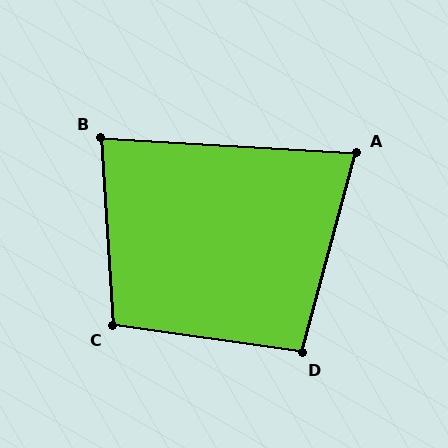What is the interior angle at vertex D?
Approximately 97 degrees (obtuse).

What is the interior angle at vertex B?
Approximately 83 degrees (acute).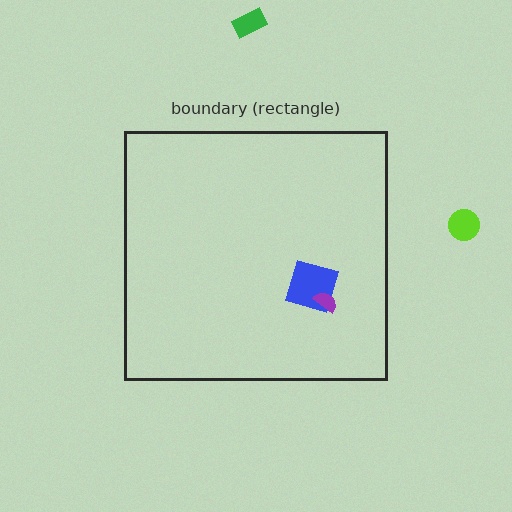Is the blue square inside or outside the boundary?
Inside.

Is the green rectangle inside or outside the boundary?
Outside.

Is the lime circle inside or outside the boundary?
Outside.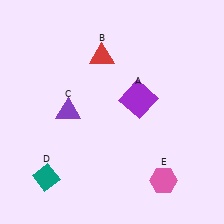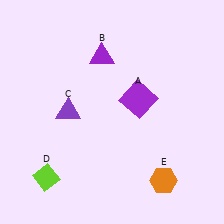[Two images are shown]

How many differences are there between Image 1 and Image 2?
There are 3 differences between the two images.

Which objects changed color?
B changed from red to purple. D changed from teal to lime. E changed from pink to orange.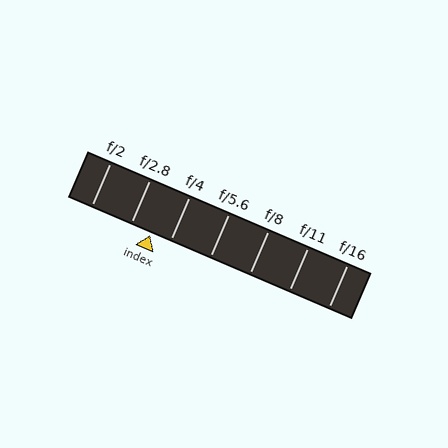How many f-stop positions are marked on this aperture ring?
There are 7 f-stop positions marked.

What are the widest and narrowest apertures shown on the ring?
The widest aperture shown is f/2 and the narrowest is f/16.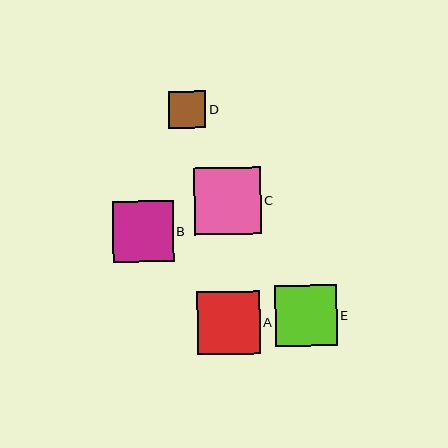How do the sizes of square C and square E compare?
Square C and square E are approximately the same size.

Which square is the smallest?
Square D is the smallest with a size of approximately 37 pixels.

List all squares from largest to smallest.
From largest to smallest: C, A, E, B, D.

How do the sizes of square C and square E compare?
Square C and square E are approximately the same size.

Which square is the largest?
Square C is the largest with a size of approximately 67 pixels.